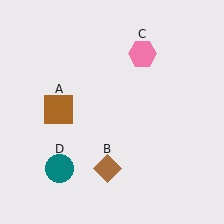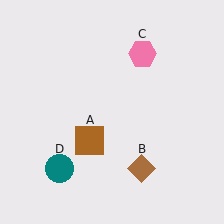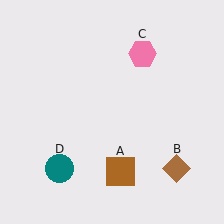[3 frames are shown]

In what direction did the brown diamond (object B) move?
The brown diamond (object B) moved right.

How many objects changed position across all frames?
2 objects changed position: brown square (object A), brown diamond (object B).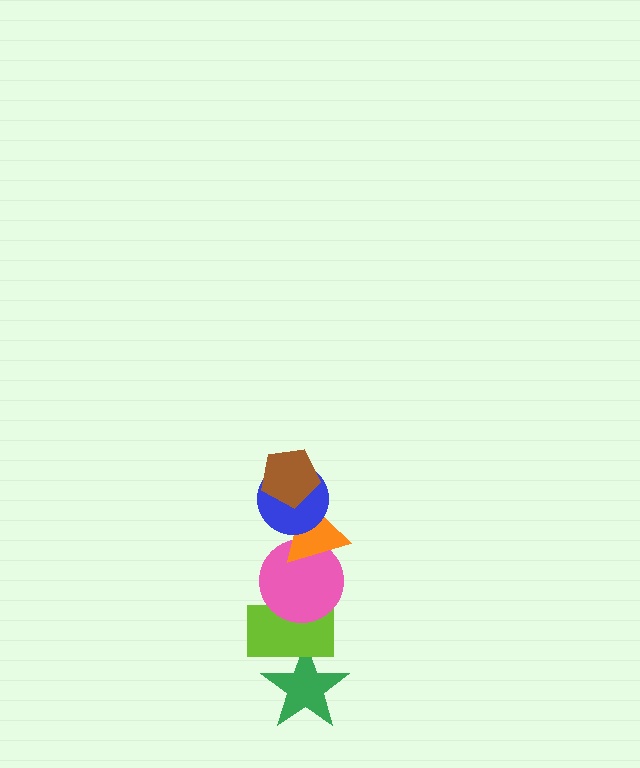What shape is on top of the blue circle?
The brown pentagon is on top of the blue circle.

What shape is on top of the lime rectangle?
The pink circle is on top of the lime rectangle.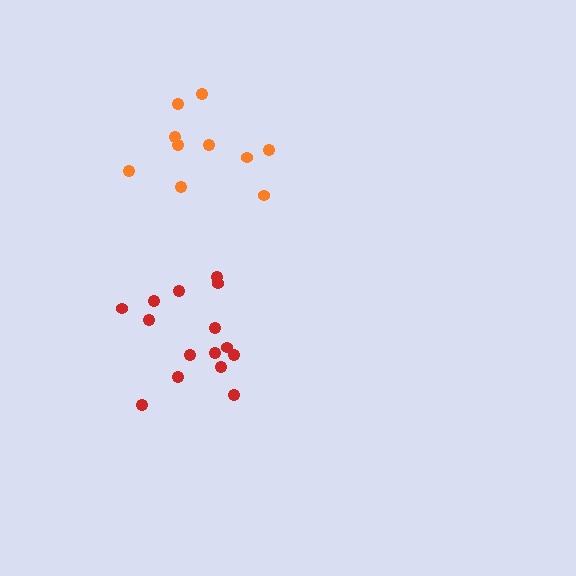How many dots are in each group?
Group 1: 15 dots, Group 2: 10 dots (25 total).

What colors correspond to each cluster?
The clusters are colored: red, orange.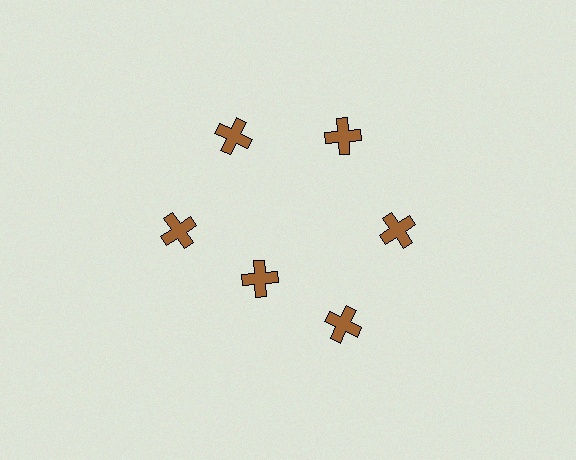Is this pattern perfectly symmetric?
No. The 6 brown crosses are arranged in a ring, but one element near the 7 o'clock position is pulled inward toward the center, breaking the 6-fold rotational symmetry.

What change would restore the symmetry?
The symmetry would be restored by moving it outward, back onto the ring so that all 6 crosses sit at equal angles and equal distance from the center.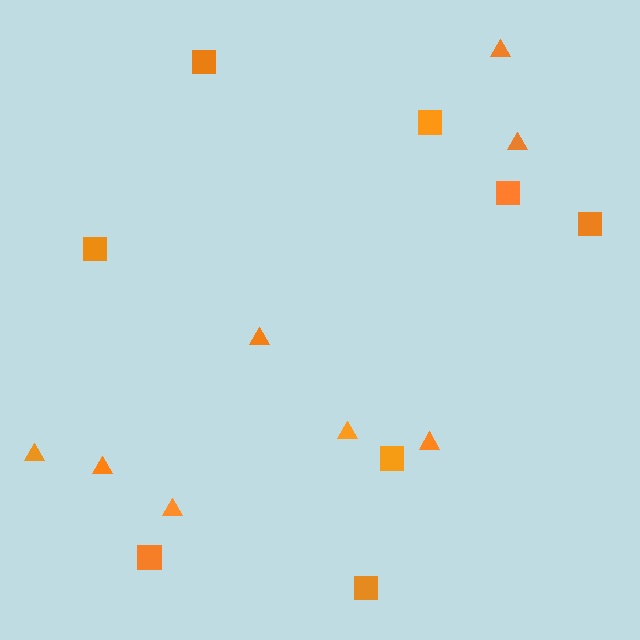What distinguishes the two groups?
There are 2 groups: one group of squares (8) and one group of triangles (8).